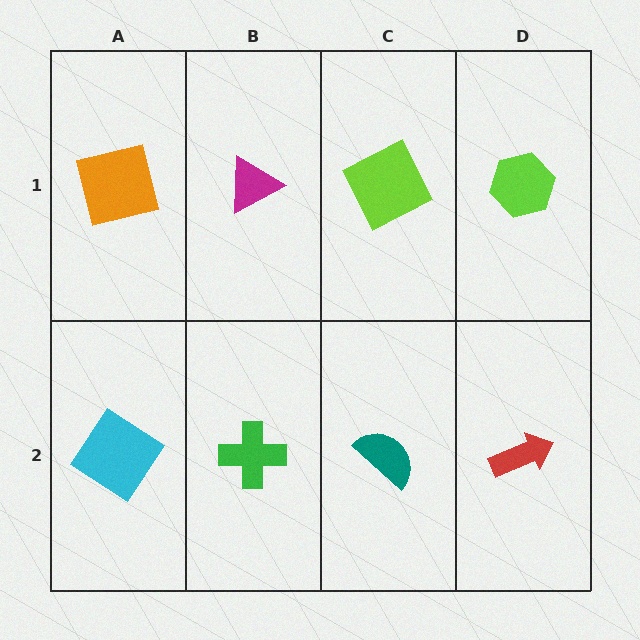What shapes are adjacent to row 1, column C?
A teal semicircle (row 2, column C), a magenta triangle (row 1, column B), a lime hexagon (row 1, column D).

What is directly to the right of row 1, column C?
A lime hexagon.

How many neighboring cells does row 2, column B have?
3.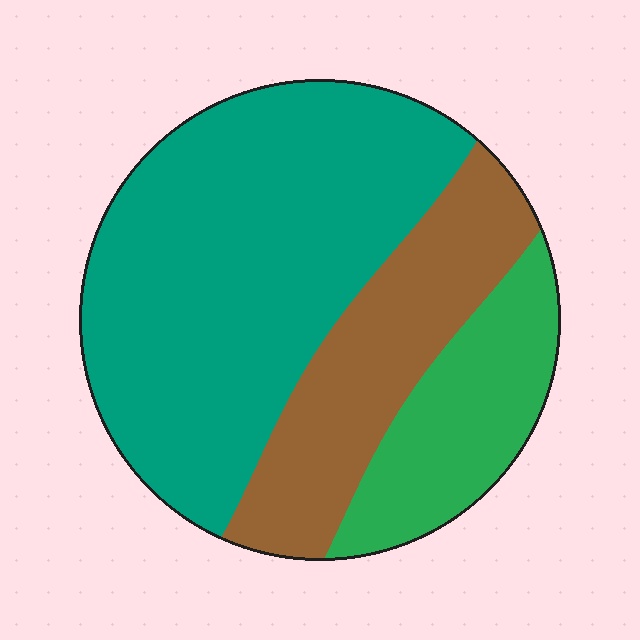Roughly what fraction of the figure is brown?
Brown covers roughly 25% of the figure.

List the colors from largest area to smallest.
From largest to smallest: teal, brown, green.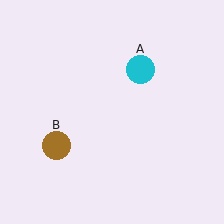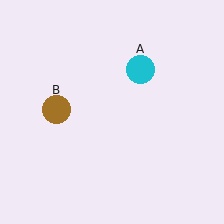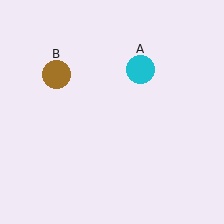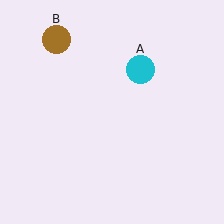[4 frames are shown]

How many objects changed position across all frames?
1 object changed position: brown circle (object B).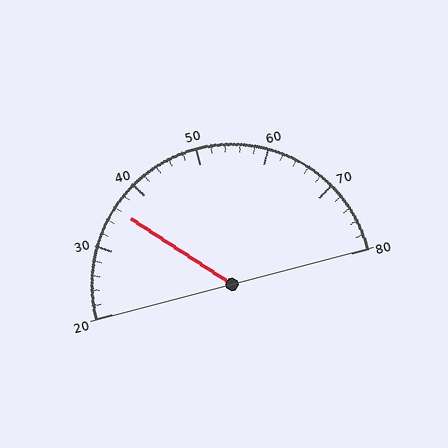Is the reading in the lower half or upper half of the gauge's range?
The reading is in the lower half of the range (20 to 80).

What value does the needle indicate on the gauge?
The needle indicates approximately 36.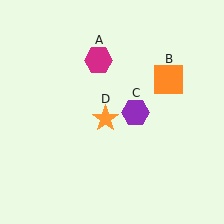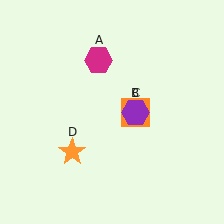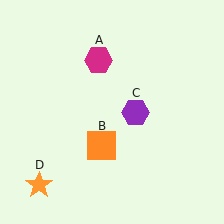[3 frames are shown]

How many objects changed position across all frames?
2 objects changed position: orange square (object B), orange star (object D).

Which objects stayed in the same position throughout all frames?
Magenta hexagon (object A) and purple hexagon (object C) remained stationary.